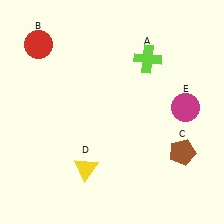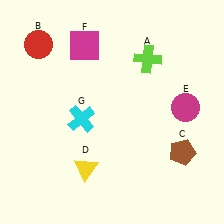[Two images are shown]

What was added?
A magenta square (F), a cyan cross (G) were added in Image 2.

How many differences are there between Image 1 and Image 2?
There are 2 differences between the two images.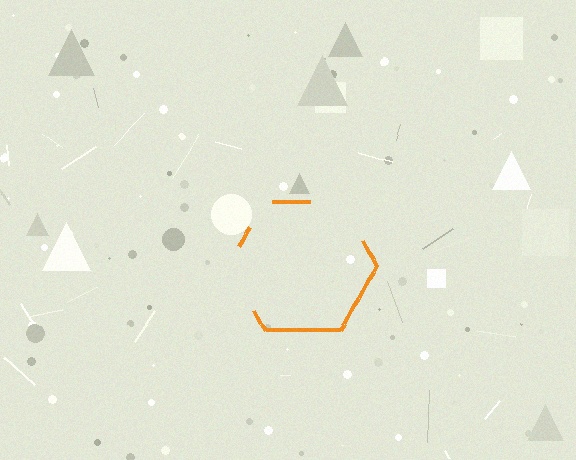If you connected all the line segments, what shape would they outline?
They would outline a hexagon.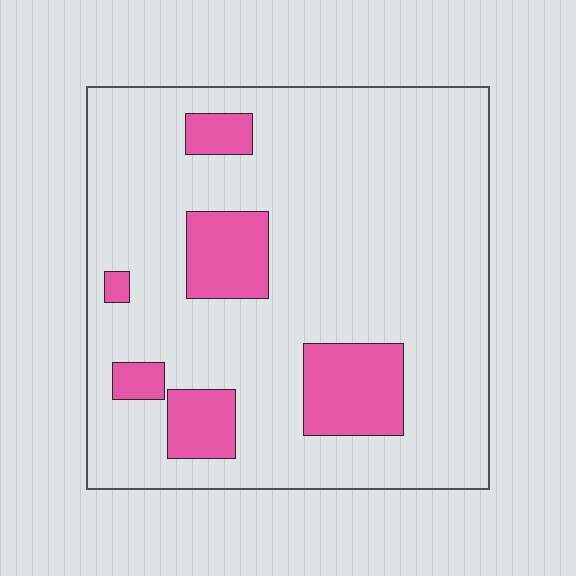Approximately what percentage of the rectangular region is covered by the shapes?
Approximately 15%.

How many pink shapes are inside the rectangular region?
6.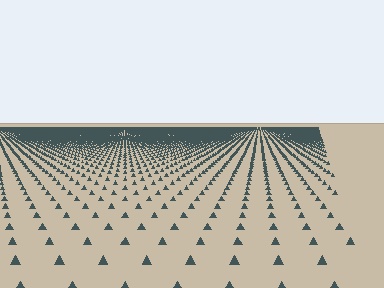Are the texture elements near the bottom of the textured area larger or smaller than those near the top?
Larger. Near the bottom, elements are closer to the viewer and appear at a bigger on-screen size.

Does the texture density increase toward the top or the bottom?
Density increases toward the top.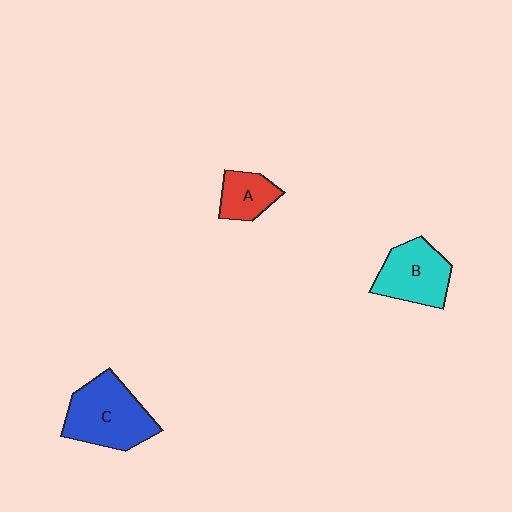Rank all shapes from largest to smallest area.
From largest to smallest: C (blue), B (cyan), A (red).